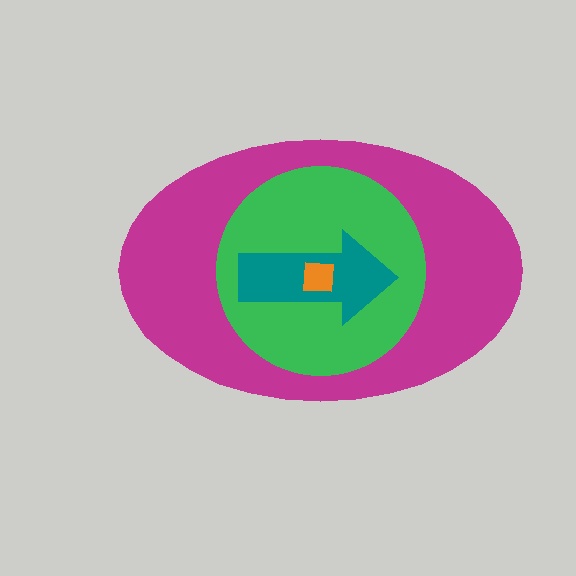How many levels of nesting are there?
4.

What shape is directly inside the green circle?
The teal arrow.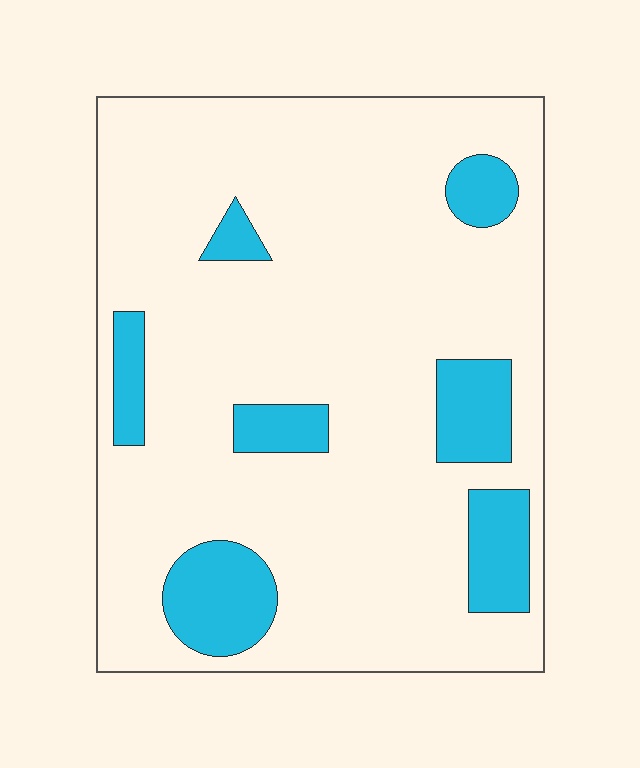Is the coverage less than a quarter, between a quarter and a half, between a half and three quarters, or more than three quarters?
Less than a quarter.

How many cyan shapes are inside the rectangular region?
7.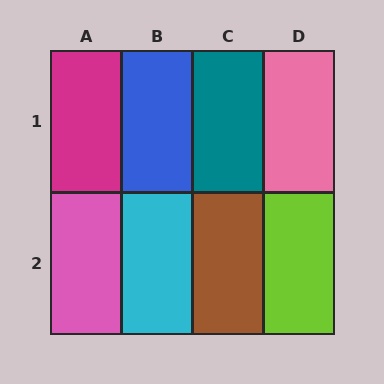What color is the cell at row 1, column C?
Teal.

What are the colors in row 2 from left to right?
Pink, cyan, brown, lime.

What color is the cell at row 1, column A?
Magenta.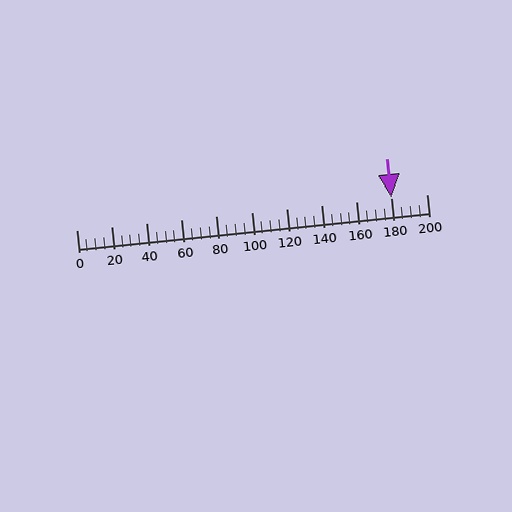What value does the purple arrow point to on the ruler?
The purple arrow points to approximately 180.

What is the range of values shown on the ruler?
The ruler shows values from 0 to 200.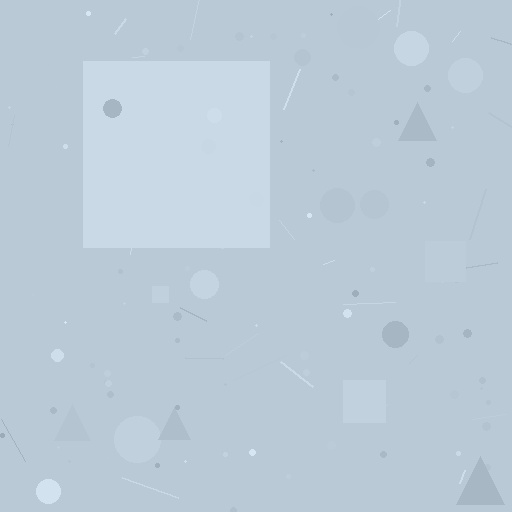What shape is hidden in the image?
A square is hidden in the image.